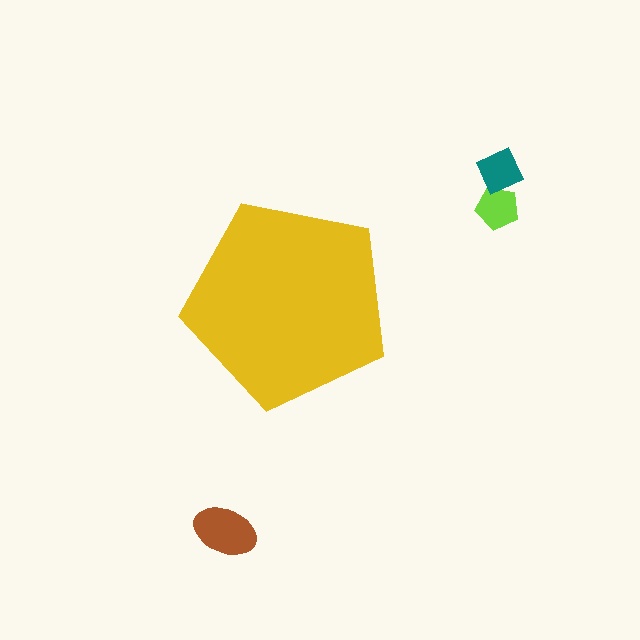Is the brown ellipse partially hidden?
No, the brown ellipse is fully visible.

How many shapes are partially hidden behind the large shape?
0 shapes are partially hidden.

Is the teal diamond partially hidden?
No, the teal diamond is fully visible.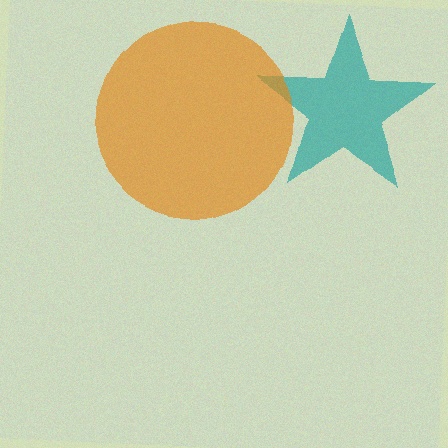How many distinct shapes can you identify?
There are 2 distinct shapes: a teal star, an orange circle.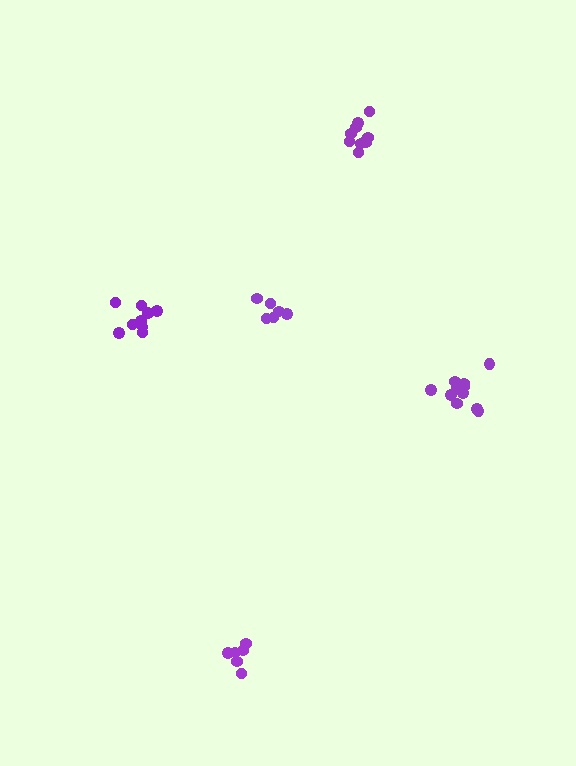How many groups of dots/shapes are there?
There are 5 groups.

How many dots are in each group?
Group 1: 6 dots, Group 2: 10 dots, Group 3: 11 dots, Group 4: 9 dots, Group 5: 6 dots (42 total).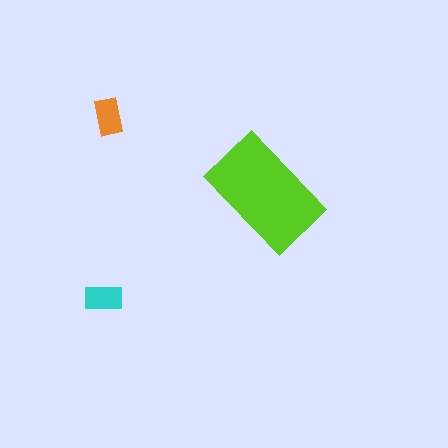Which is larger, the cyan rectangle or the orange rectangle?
The cyan one.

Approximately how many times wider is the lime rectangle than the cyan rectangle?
About 3 times wider.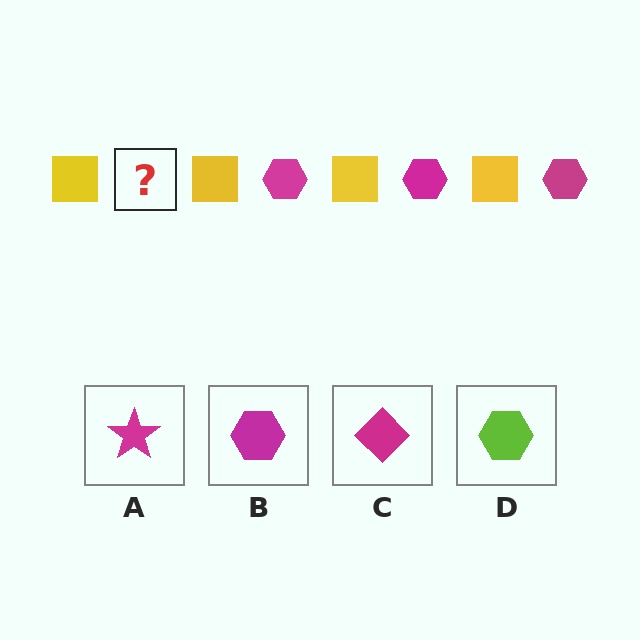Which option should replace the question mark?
Option B.